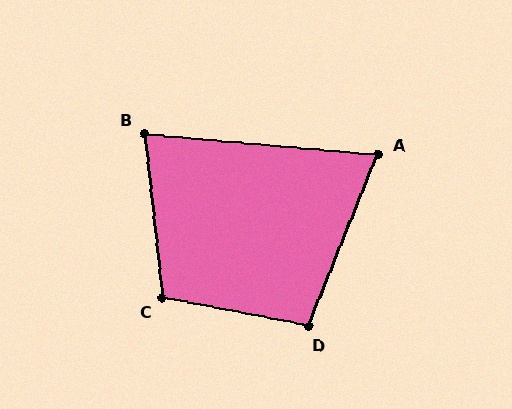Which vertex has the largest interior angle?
C, at approximately 107 degrees.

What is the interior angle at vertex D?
Approximately 101 degrees (obtuse).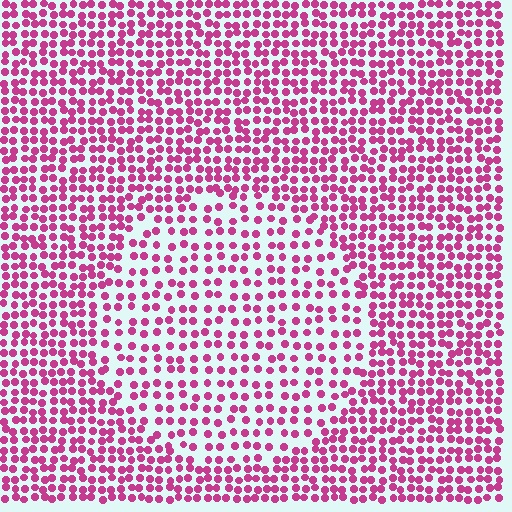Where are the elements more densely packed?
The elements are more densely packed outside the circle boundary.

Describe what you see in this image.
The image contains small magenta elements arranged at two different densities. A circle-shaped region is visible where the elements are less densely packed than the surrounding area.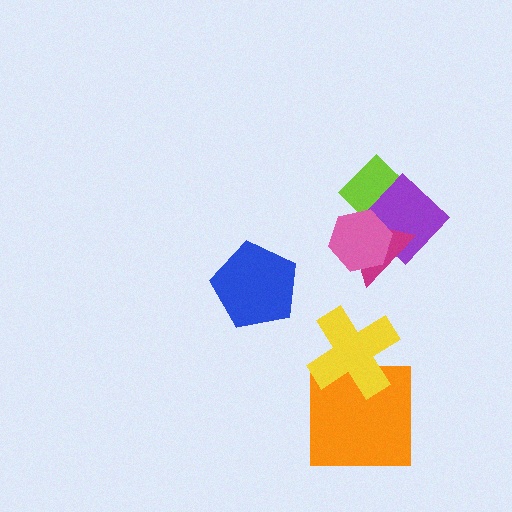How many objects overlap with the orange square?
1 object overlaps with the orange square.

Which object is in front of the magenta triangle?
The pink hexagon is in front of the magenta triangle.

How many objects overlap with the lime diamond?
3 objects overlap with the lime diamond.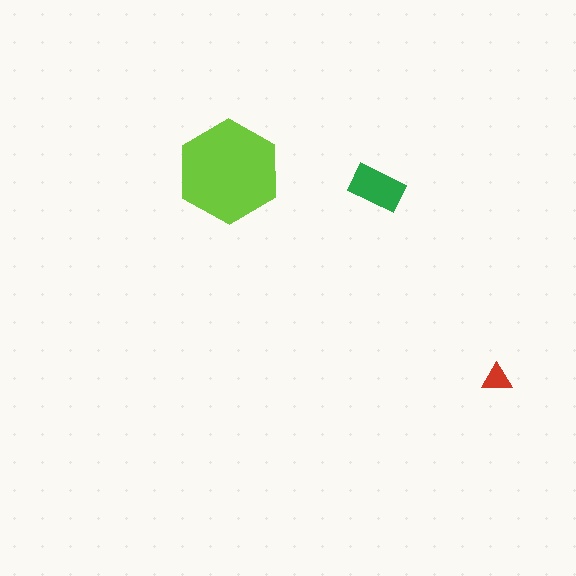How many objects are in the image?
There are 3 objects in the image.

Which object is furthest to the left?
The lime hexagon is leftmost.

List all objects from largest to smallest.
The lime hexagon, the green rectangle, the red triangle.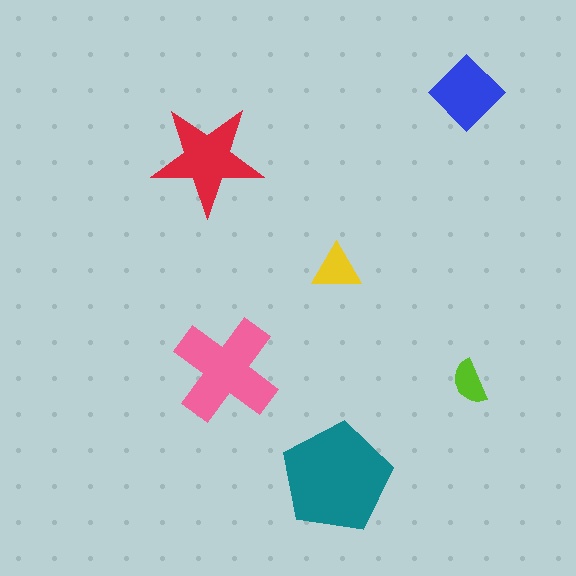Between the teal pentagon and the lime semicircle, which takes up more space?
The teal pentagon.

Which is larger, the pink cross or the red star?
The pink cross.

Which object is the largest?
The teal pentagon.